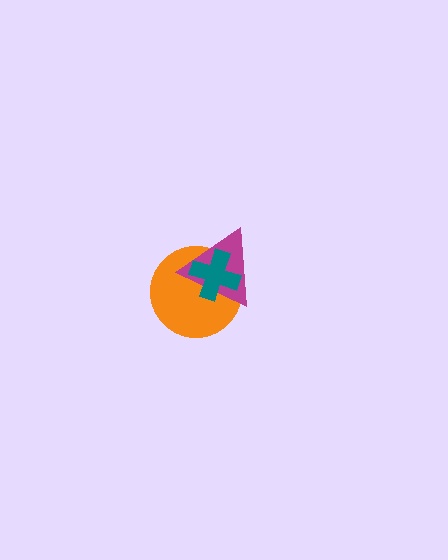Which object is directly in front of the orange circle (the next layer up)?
The magenta triangle is directly in front of the orange circle.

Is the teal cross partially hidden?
No, no other shape covers it.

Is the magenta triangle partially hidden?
Yes, it is partially covered by another shape.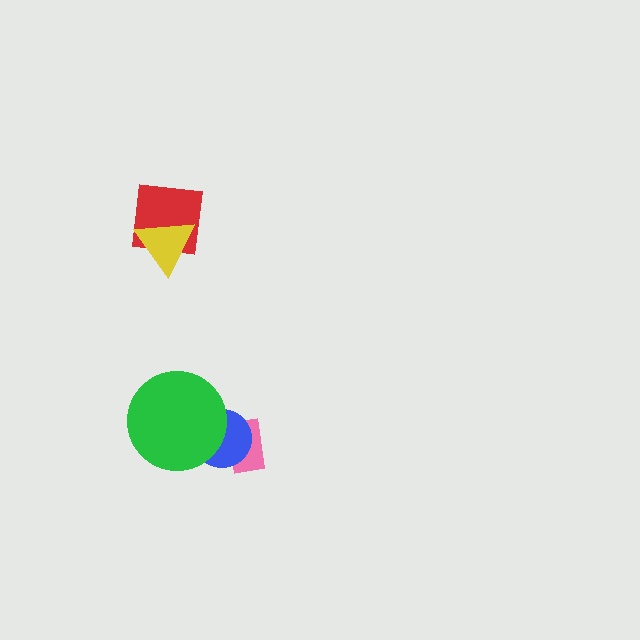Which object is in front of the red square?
The yellow triangle is in front of the red square.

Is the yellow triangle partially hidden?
No, no other shape covers it.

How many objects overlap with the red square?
1 object overlaps with the red square.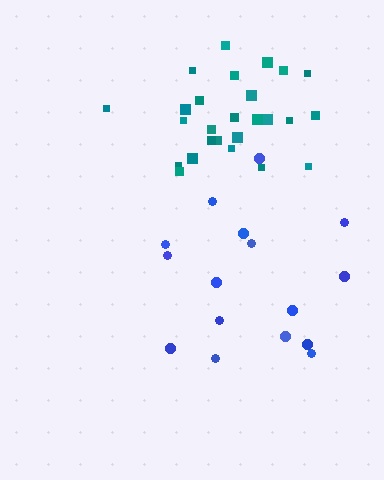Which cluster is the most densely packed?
Teal.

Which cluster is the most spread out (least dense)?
Blue.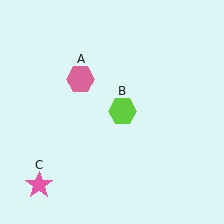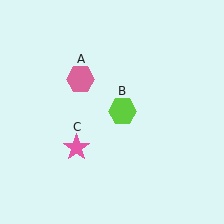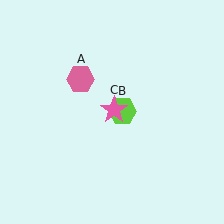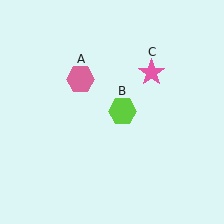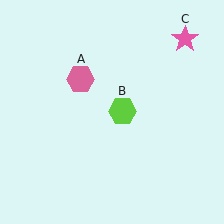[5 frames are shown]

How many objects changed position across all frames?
1 object changed position: pink star (object C).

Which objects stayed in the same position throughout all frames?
Pink hexagon (object A) and lime hexagon (object B) remained stationary.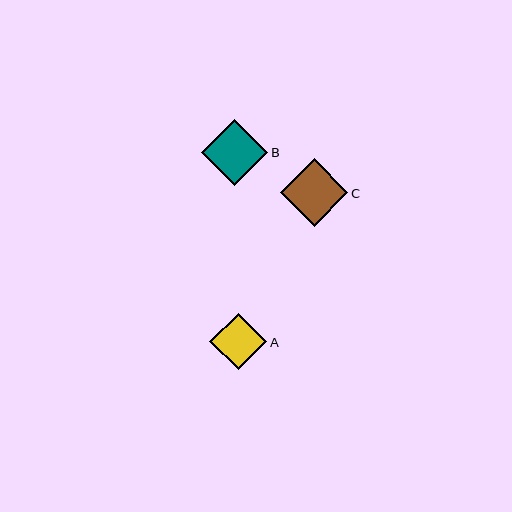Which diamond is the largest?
Diamond C is the largest with a size of approximately 68 pixels.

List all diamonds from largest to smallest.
From largest to smallest: C, B, A.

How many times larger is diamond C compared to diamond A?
Diamond C is approximately 1.2 times the size of diamond A.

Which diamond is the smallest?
Diamond A is the smallest with a size of approximately 57 pixels.